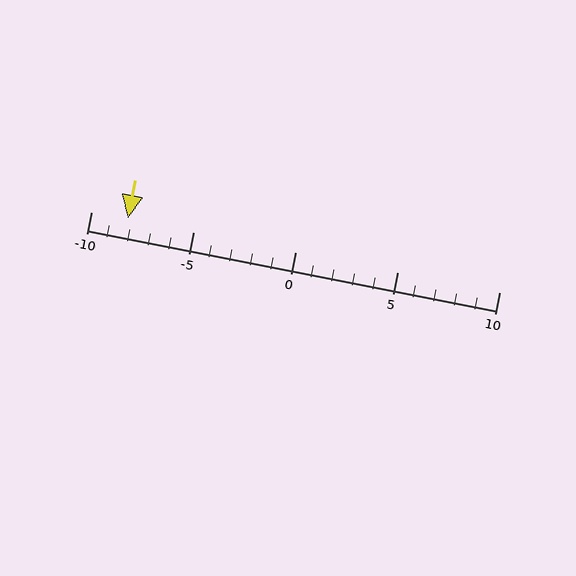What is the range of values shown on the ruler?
The ruler shows values from -10 to 10.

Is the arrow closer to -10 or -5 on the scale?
The arrow is closer to -10.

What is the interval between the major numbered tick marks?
The major tick marks are spaced 5 units apart.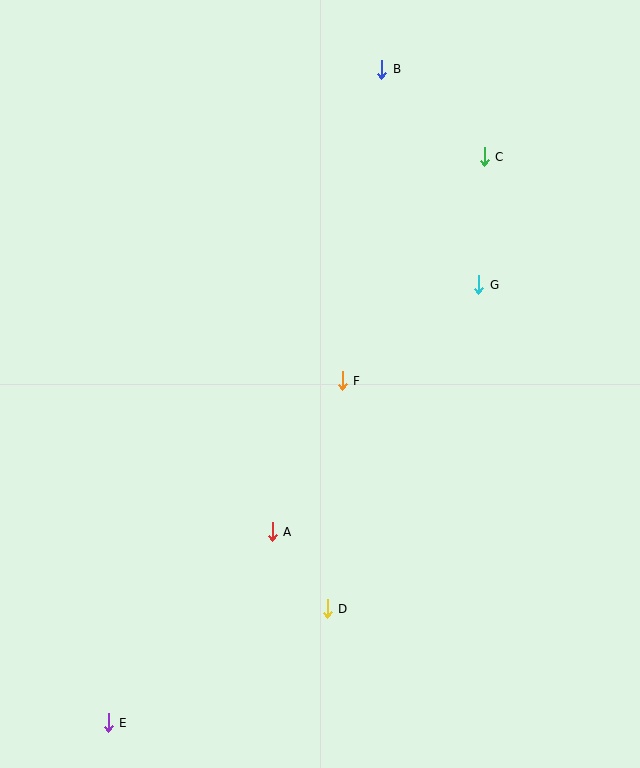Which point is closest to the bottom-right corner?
Point D is closest to the bottom-right corner.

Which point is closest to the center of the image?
Point F at (342, 381) is closest to the center.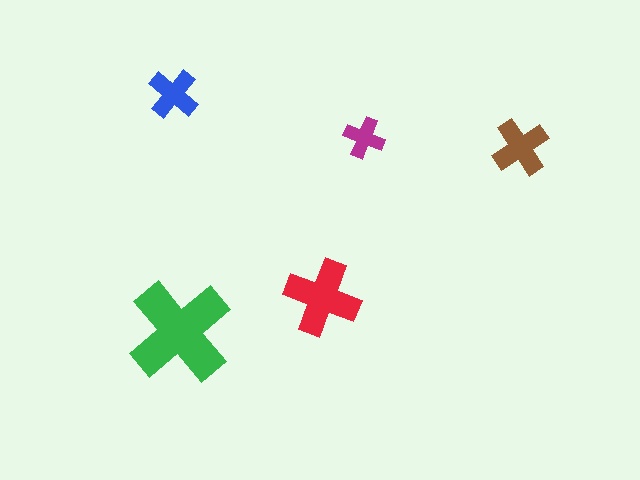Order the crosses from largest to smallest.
the green one, the red one, the brown one, the blue one, the magenta one.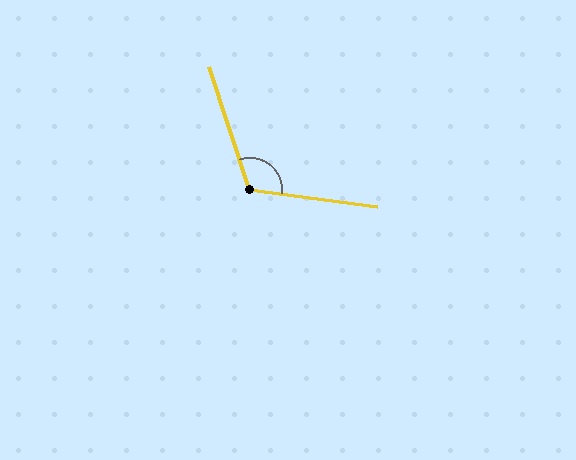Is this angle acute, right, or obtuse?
It is obtuse.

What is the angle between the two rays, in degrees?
Approximately 116 degrees.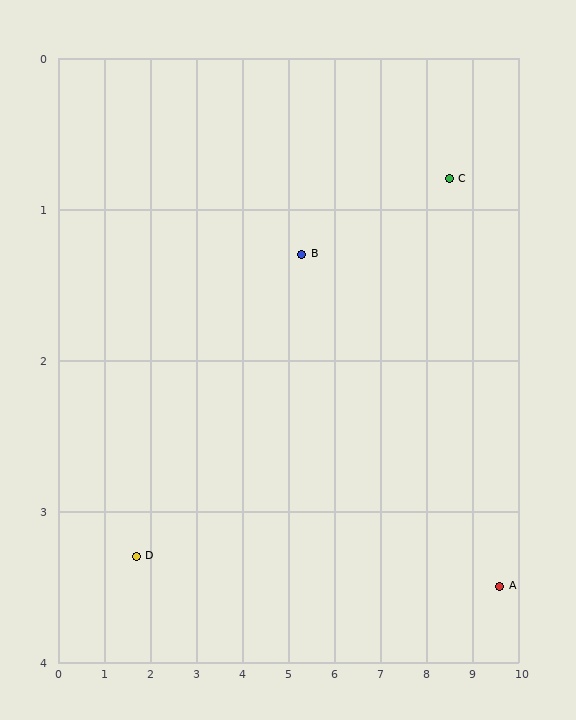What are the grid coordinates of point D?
Point D is at approximately (1.7, 3.3).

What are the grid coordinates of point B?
Point B is at approximately (5.3, 1.3).